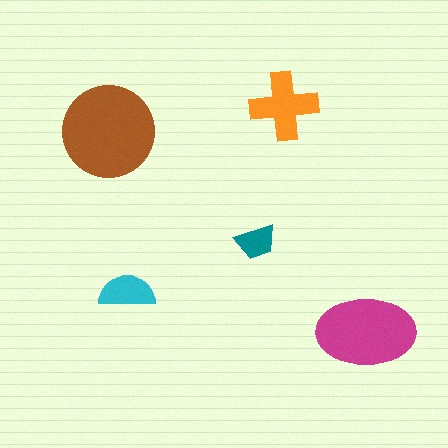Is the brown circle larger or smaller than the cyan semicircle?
Larger.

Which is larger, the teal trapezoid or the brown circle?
The brown circle.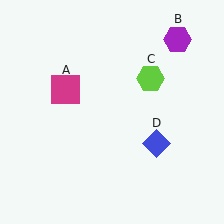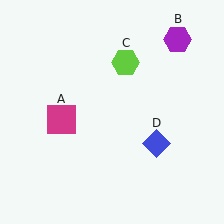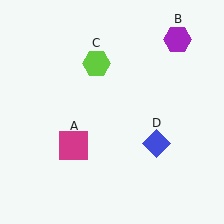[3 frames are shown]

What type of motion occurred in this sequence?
The magenta square (object A), lime hexagon (object C) rotated counterclockwise around the center of the scene.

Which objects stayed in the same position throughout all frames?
Purple hexagon (object B) and blue diamond (object D) remained stationary.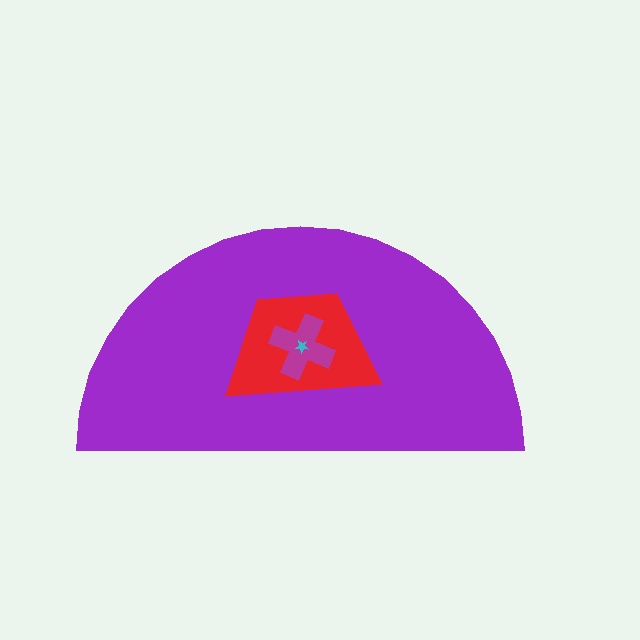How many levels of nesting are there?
4.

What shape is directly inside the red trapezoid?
The magenta cross.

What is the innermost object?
The cyan star.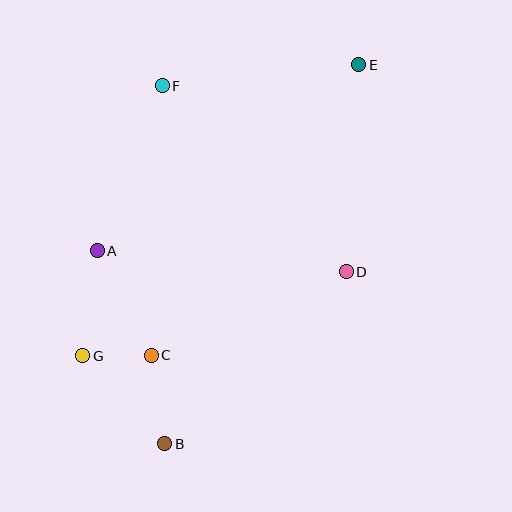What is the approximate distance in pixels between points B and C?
The distance between B and C is approximately 89 pixels.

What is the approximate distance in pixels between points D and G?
The distance between D and G is approximately 277 pixels.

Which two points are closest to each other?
Points C and G are closest to each other.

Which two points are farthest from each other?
Points B and E are farthest from each other.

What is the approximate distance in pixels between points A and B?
The distance between A and B is approximately 204 pixels.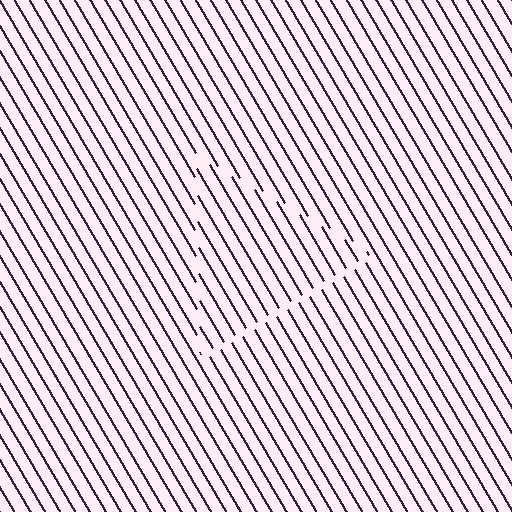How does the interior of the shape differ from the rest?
The interior of the shape contains the same grating, shifted by half a period — the contour is defined by the phase discontinuity where line-ends from the inner and outer gratings abut.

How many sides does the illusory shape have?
3 sides — the line-ends trace a triangle.